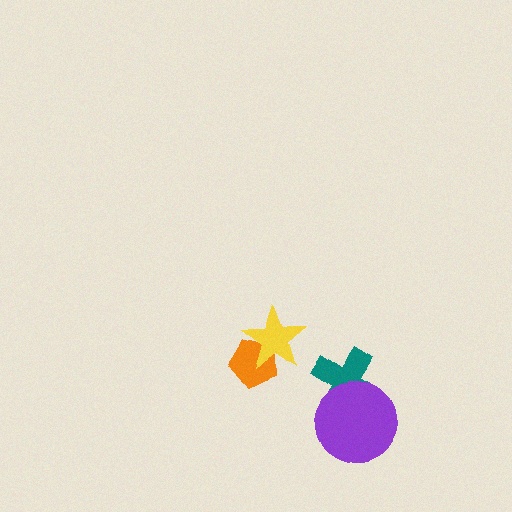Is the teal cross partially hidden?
Yes, it is partially covered by another shape.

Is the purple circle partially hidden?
No, no other shape covers it.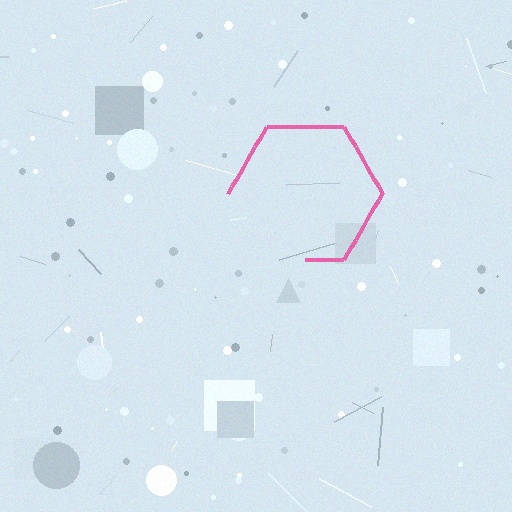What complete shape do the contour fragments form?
The contour fragments form a hexagon.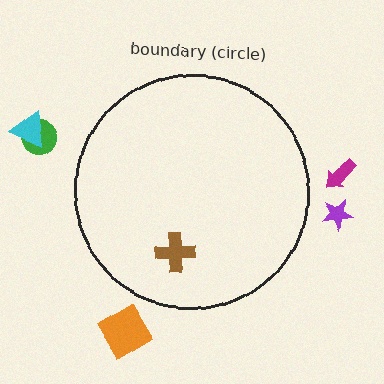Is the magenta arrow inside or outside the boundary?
Outside.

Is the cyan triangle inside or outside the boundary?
Outside.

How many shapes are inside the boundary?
1 inside, 5 outside.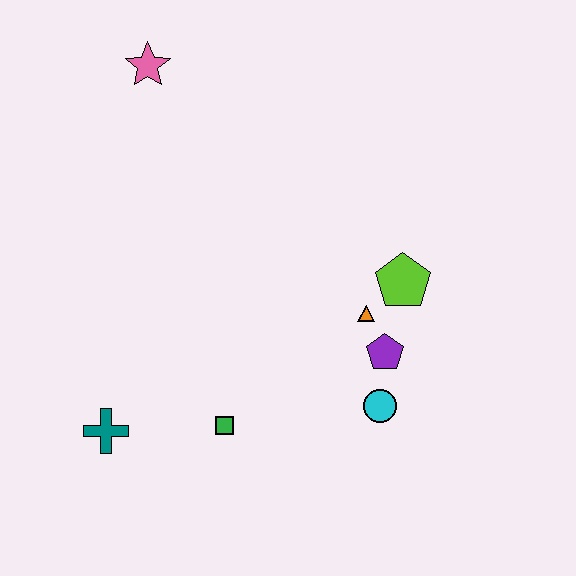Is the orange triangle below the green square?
No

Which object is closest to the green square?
The teal cross is closest to the green square.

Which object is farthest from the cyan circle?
The pink star is farthest from the cyan circle.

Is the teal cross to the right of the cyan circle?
No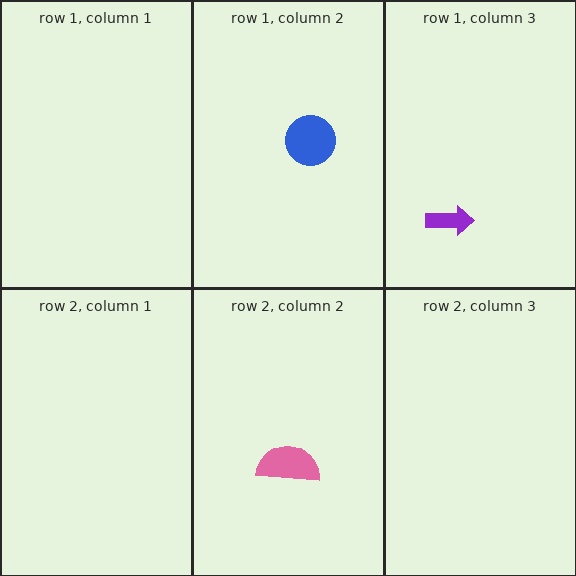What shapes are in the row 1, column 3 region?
The purple arrow.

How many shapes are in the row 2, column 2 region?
1.